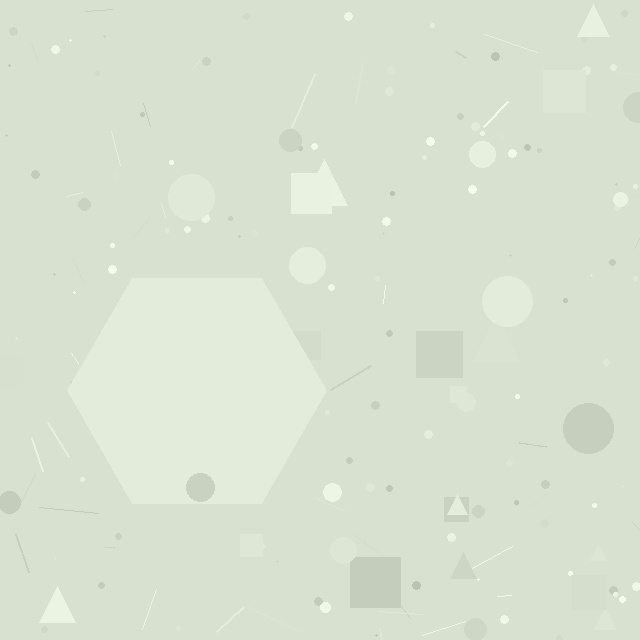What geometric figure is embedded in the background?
A hexagon is embedded in the background.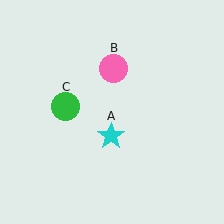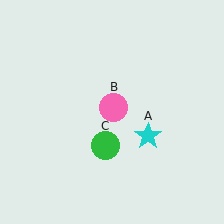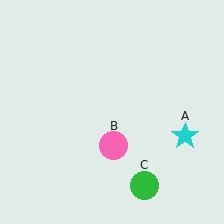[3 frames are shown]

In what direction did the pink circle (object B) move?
The pink circle (object B) moved down.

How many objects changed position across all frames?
3 objects changed position: cyan star (object A), pink circle (object B), green circle (object C).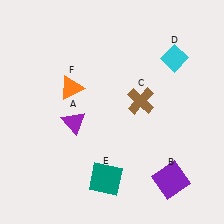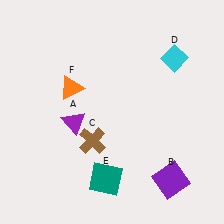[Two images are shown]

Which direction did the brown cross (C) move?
The brown cross (C) moved left.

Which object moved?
The brown cross (C) moved left.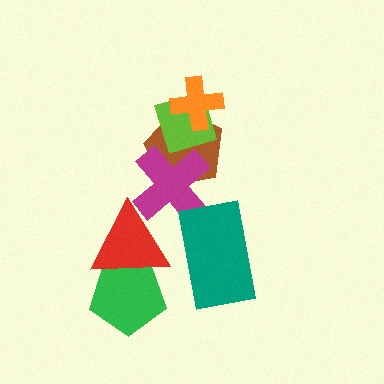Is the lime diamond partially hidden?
Yes, it is partially covered by another shape.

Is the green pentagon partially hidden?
Yes, it is partially covered by another shape.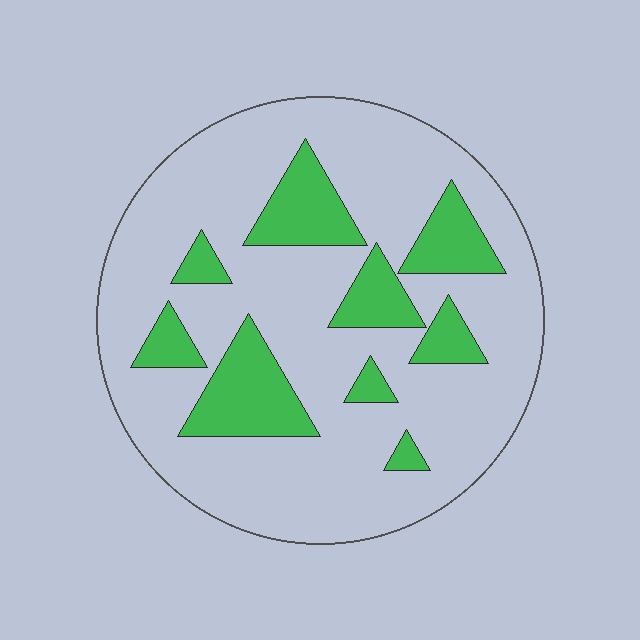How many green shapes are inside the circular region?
9.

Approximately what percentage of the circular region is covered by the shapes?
Approximately 20%.